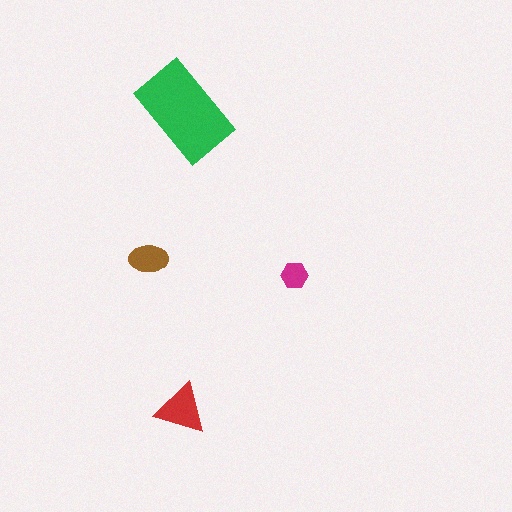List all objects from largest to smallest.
The green rectangle, the red triangle, the brown ellipse, the magenta hexagon.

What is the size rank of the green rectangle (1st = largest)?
1st.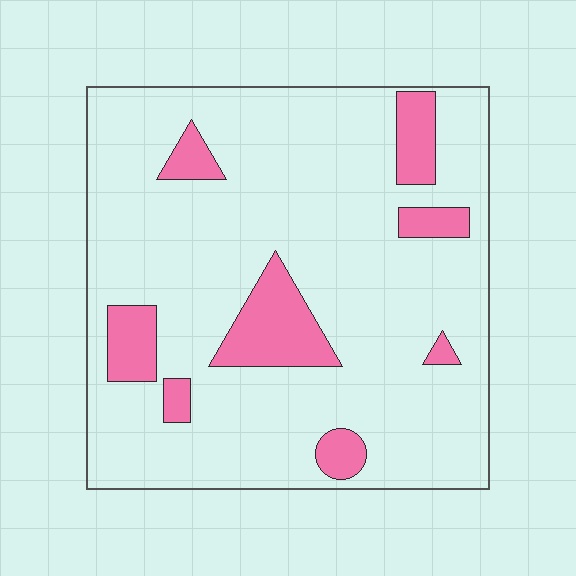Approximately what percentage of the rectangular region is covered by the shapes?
Approximately 15%.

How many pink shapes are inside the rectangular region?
8.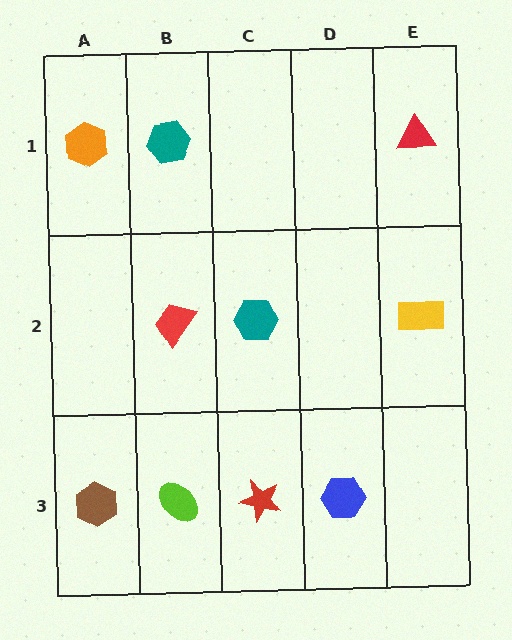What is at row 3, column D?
A blue hexagon.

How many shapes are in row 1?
3 shapes.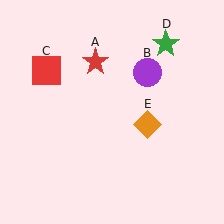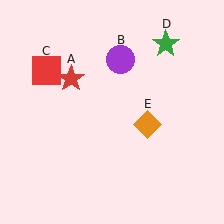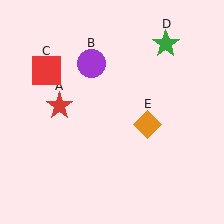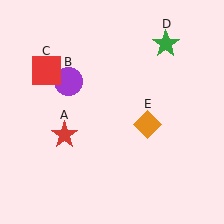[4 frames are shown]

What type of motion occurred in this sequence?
The red star (object A), purple circle (object B) rotated counterclockwise around the center of the scene.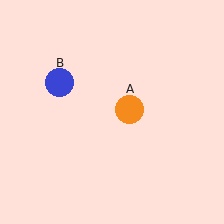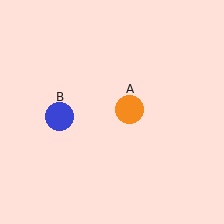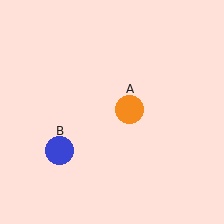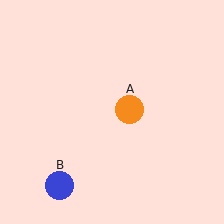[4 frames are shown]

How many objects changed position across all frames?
1 object changed position: blue circle (object B).